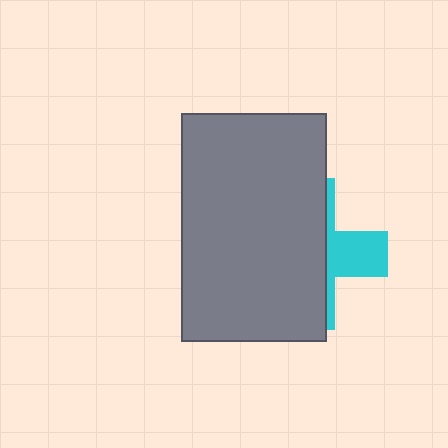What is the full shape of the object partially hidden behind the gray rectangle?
The partially hidden object is a cyan cross.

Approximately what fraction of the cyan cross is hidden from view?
Roughly 70% of the cyan cross is hidden behind the gray rectangle.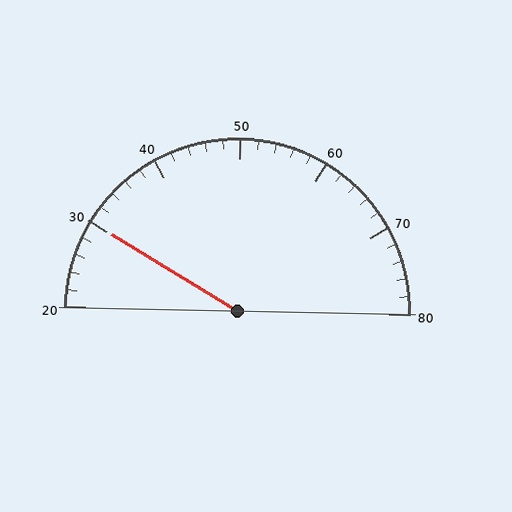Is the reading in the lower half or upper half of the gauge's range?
The reading is in the lower half of the range (20 to 80).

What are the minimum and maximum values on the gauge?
The gauge ranges from 20 to 80.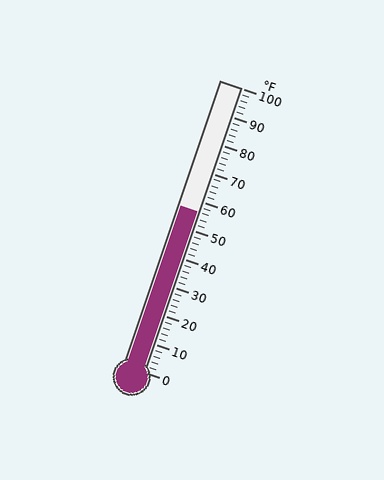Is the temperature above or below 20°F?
The temperature is above 20°F.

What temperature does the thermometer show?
The thermometer shows approximately 56°F.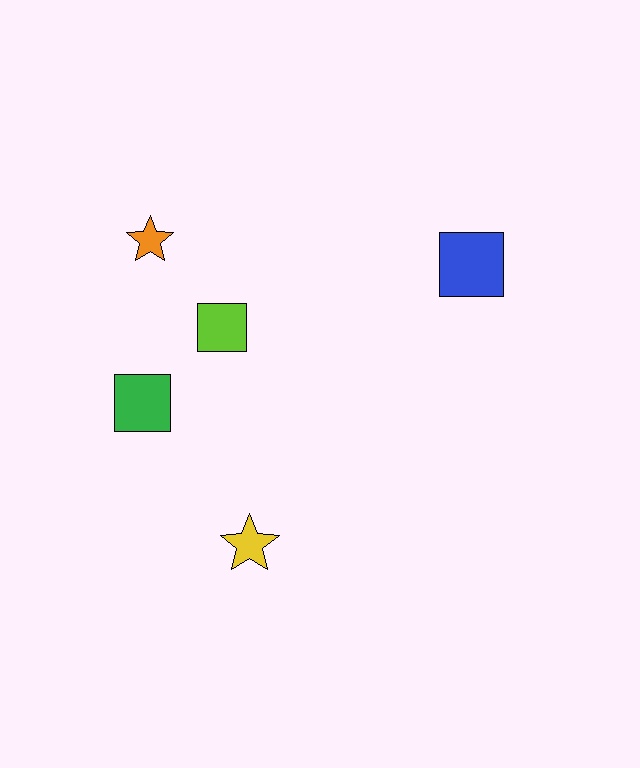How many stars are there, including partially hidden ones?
There are 2 stars.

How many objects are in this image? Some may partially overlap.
There are 5 objects.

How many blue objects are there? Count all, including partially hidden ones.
There is 1 blue object.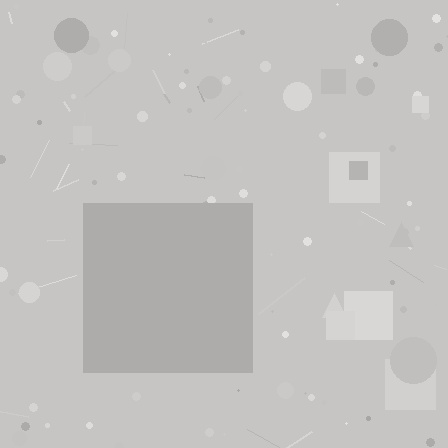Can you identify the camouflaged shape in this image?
The camouflaged shape is a square.